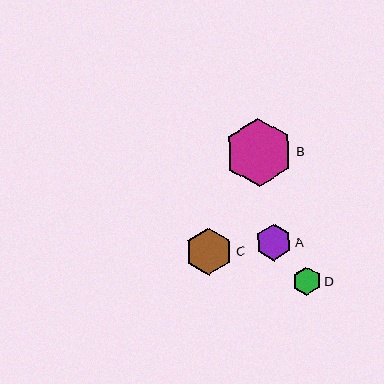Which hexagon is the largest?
Hexagon B is the largest with a size of approximately 68 pixels.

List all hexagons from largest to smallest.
From largest to smallest: B, C, A, D.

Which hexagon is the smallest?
Hexagon D is the smallest with a size of approximately 28 pixels.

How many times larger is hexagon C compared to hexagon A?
Hexagon C is approximately 1.3 times the size of hexagon A.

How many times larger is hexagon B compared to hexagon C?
Hexagon B is approximately 1.4 times the size of hexagon C.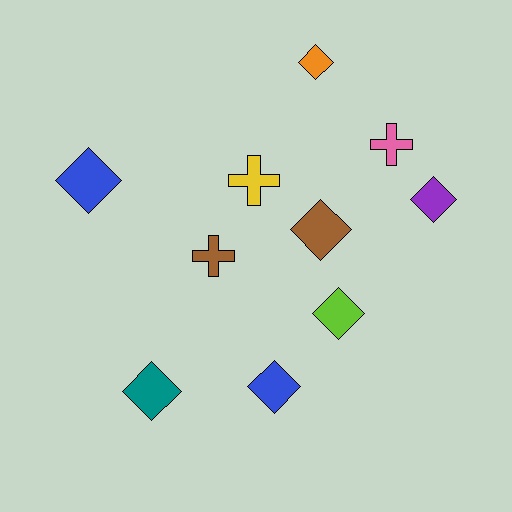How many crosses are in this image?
There are 3 crosses.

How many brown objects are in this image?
There are 2 brown objects.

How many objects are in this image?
There are 10 objects.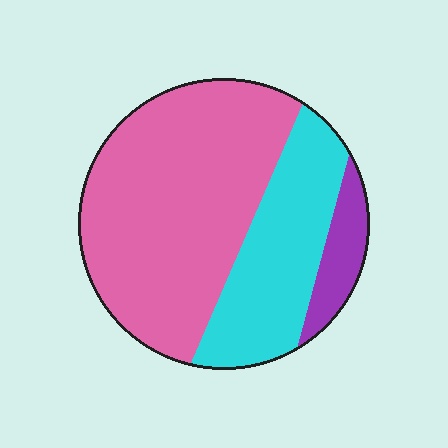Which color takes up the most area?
Pink, at roughly 60%.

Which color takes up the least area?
Purple, at roughly 10%.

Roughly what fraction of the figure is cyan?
Cyan covers 30% of the figure.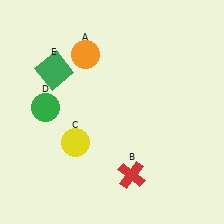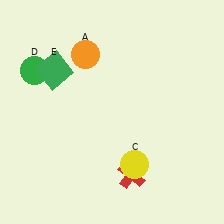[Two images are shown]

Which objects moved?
The objects that moved are: the yellow circle (C), the green circle (D).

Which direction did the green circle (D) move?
The green circle (D) moved up.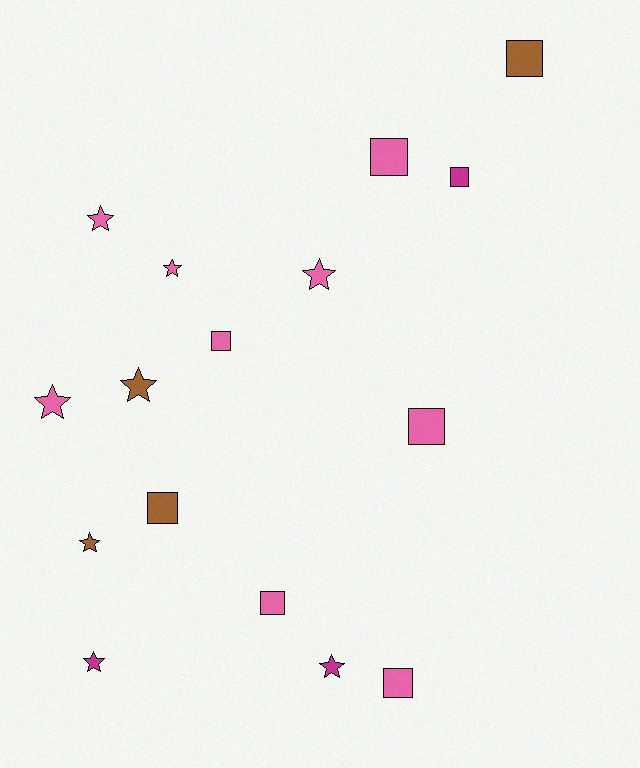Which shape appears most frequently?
Square, with 8 objects.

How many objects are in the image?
There are 16 objects.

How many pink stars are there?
There are 4 pink stars.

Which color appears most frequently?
Pink, with 9 objects.